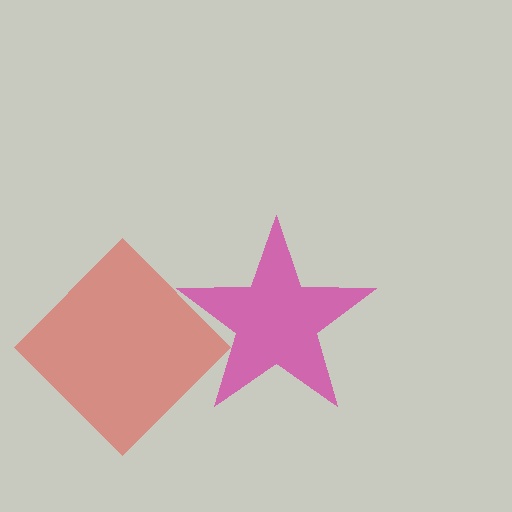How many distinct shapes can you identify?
There are 2 distinct shapes: a red diamond, a magenta star.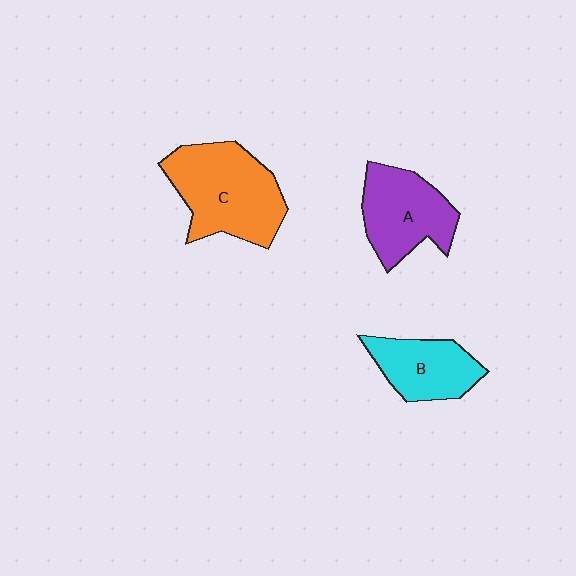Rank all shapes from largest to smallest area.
From largest to smallest: C (orange), A (purple), B (cyan).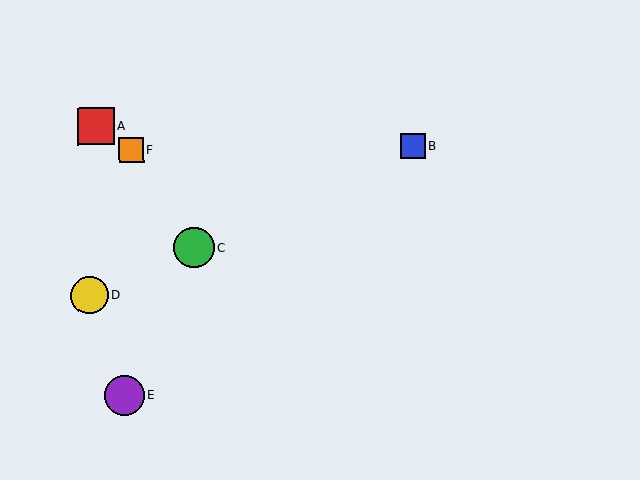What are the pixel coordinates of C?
Object C is at (194, 248).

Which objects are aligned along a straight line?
Objects B, C, D are aligned along a straight line.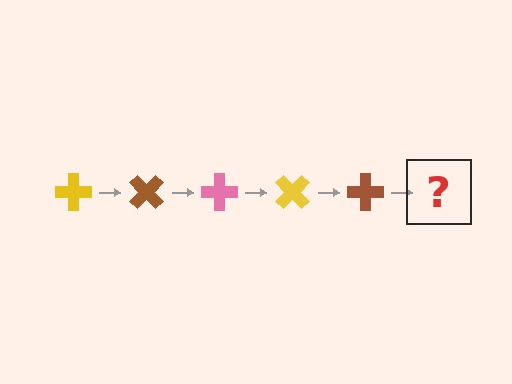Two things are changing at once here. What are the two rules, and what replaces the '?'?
The two rules are that it rotates 45 degrees each step and the color cycles through yellow, brown, and pink. The '?' should be a pink cross, rotated 225 degrees from the start.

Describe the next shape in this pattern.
It should be a pink cross, rotated 225 degrees from the start.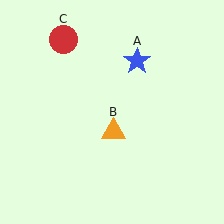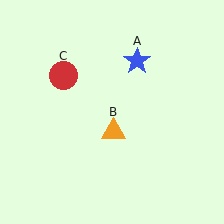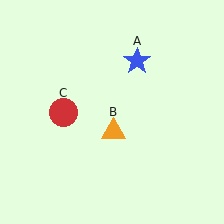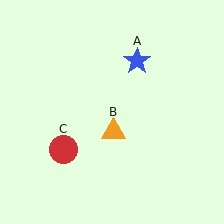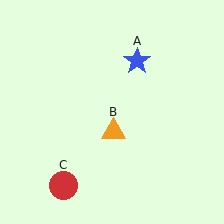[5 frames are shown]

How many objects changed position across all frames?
1 object changed position: red circle (object C).